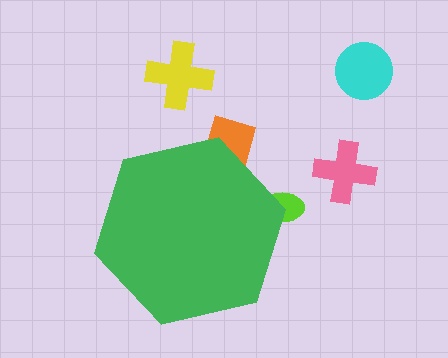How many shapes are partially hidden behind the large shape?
2 shapes are partially hidden.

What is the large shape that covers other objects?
A green hexagon.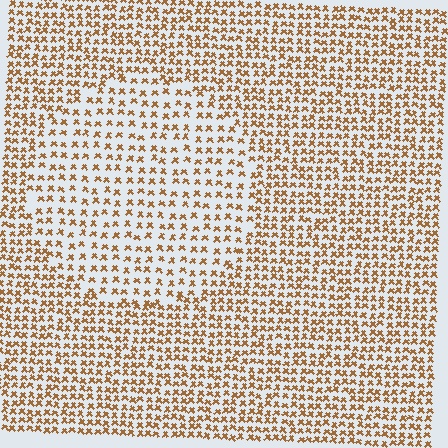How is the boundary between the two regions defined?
The boundary is defined by a change in element density (approximately 1.7x ratio). All elements are the same color, size, and shape.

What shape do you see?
I see a circle.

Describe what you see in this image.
The image contains small brown elements arranged at two different densities. A circle-shaped region is visible where the elements are less densely packed than the surrounding area.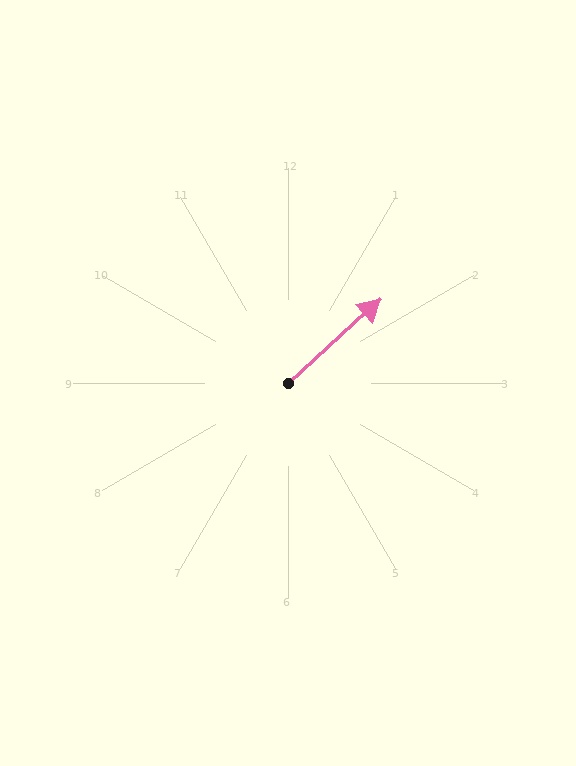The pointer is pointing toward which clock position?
Roughly 2 o'clock.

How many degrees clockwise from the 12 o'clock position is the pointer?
Approximately 48 degrees.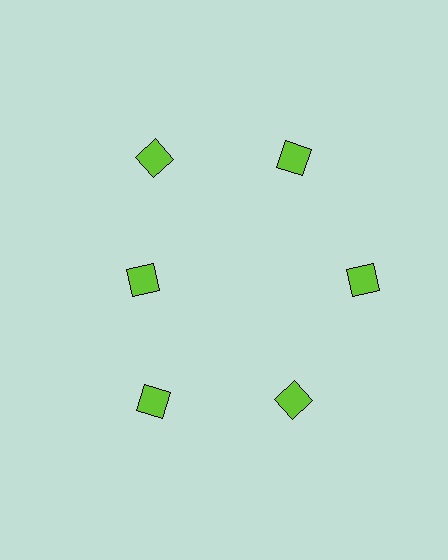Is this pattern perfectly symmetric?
No. The 6 lime diamonds are arranged in a ring, but one element near the 9 o'clock position is pulled inward toward the center, breaking the 6-fold rotational symmetry.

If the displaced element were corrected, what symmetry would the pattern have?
It would have 6-fold rotational symmetry — the pattern would map onto itself every 60 degrees.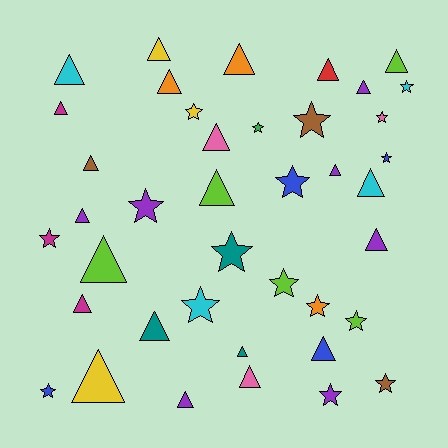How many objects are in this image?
There are 40 objects.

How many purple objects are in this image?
There are 7 purple objects.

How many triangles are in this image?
There are 23 triangles.